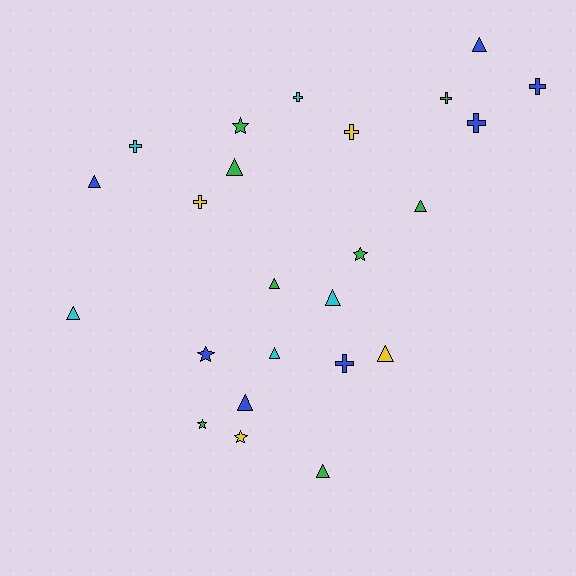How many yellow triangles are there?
There is 1 yellow triangle.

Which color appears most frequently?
Green, with 8 objects.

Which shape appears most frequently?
Triangle, with 11 objects.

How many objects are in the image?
There are 24 objects.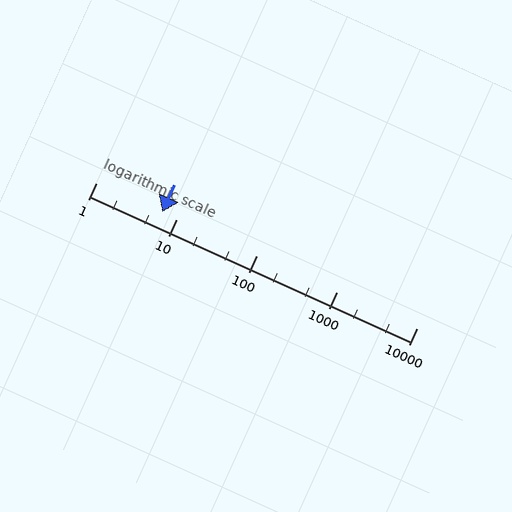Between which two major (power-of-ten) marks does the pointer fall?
The pointer is between 1 and 10.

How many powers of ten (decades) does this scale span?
The scale spans 4 decades, from 1 to 10000.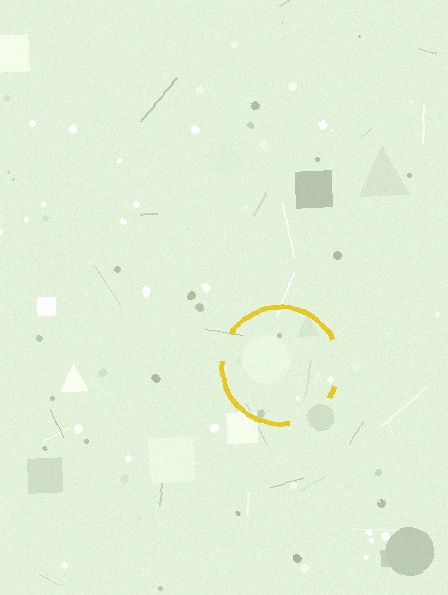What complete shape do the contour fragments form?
The contour fragments form a circle.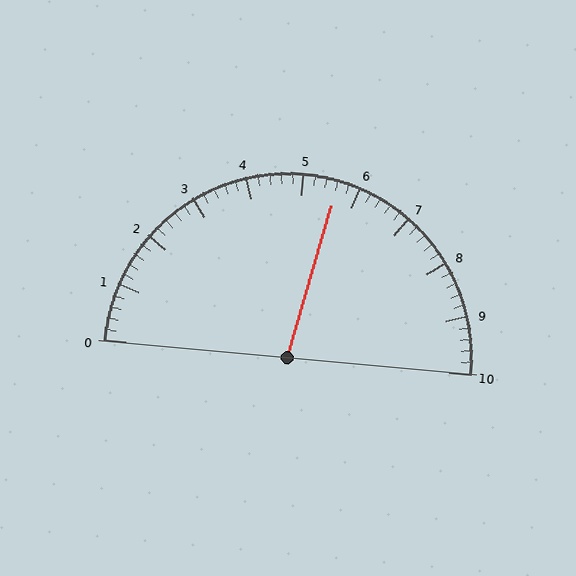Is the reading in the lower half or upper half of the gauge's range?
The reading is in the upper half of the range (0 to 10).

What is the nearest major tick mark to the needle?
The nearest major tick mark is 6.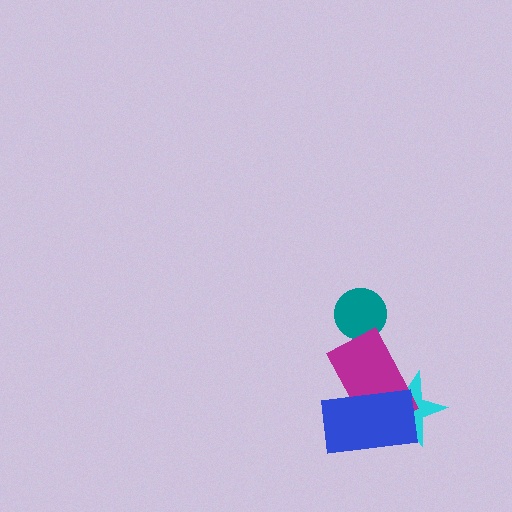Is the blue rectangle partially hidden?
No, no other shape covers it.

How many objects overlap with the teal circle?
0 objects overlap with the teal circle.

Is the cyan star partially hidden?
Yes, it is partially covered by another shape.